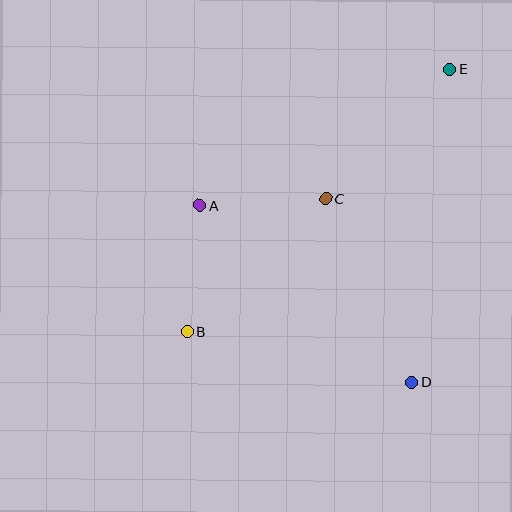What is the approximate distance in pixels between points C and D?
The distance between C and D is approximately 203 pixels.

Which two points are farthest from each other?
Points B and E are farthest from each other.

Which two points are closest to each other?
Points A and C are closest to each other.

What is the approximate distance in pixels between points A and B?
The distance between A and B is approximately 127 pixels.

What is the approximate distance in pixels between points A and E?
The distance between A and E is approximately 284 pixels.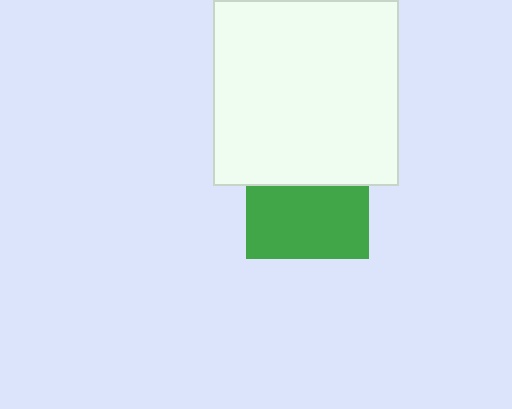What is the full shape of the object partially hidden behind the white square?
The partially hidden object is a green square.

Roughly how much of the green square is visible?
About half of it is visible (roughly 60%).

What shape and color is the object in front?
The object in front is a white square.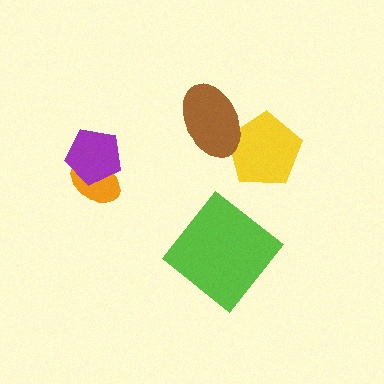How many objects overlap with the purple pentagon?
1 object overlaps with the purple pentagon.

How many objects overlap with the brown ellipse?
1 object overlaps with the brown ellipse.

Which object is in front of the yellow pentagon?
The brown ellipse is in front of the yellow pentagon.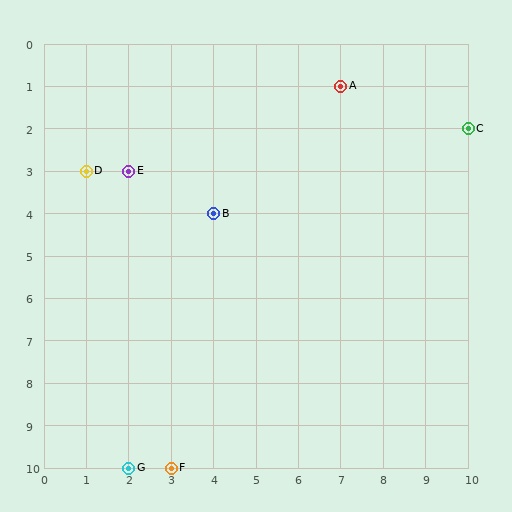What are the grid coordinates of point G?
Point G is at grid coordinates (2, 10).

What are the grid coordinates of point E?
Point E is at grid coordinates (2, 3).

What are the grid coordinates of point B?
Point B is at grid coordinates (4, 4).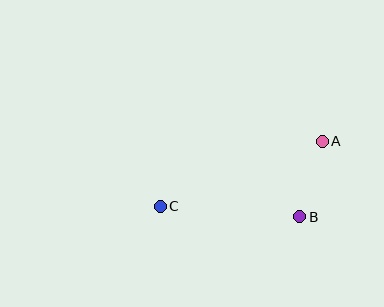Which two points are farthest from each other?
Points A and C are farthest from each other.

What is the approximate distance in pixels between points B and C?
The distance between B and C is approximately 140 pixels.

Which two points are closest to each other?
Points A and B are closest to each other.